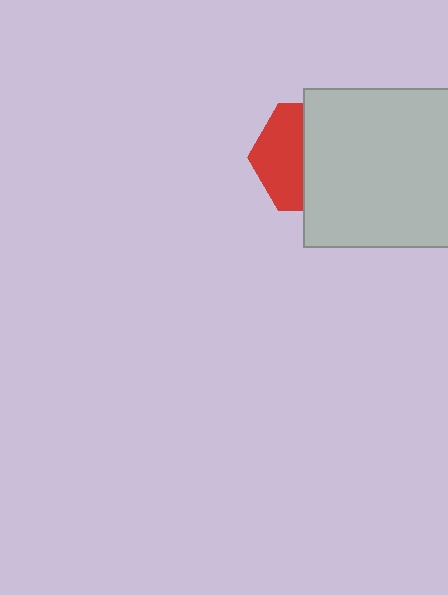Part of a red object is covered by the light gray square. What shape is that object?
It is a hexagon.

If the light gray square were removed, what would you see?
You would see the complete red hexagon.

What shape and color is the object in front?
The object in front is a light gray square.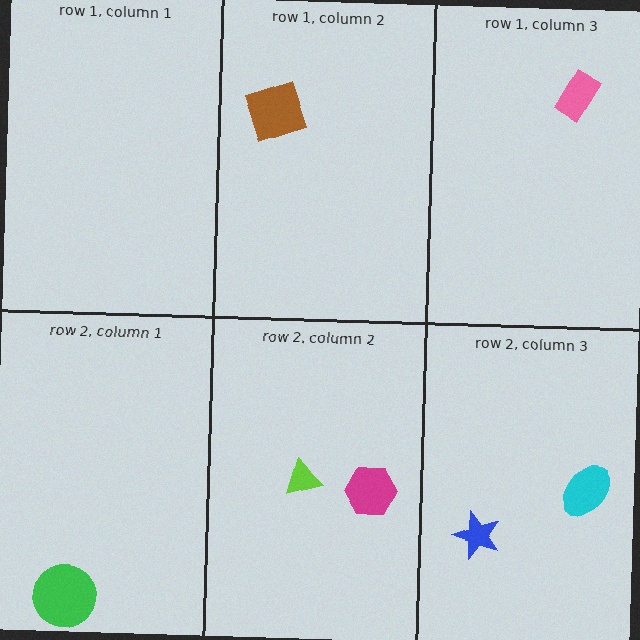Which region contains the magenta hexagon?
The row 2, column 2 region.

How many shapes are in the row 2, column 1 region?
1.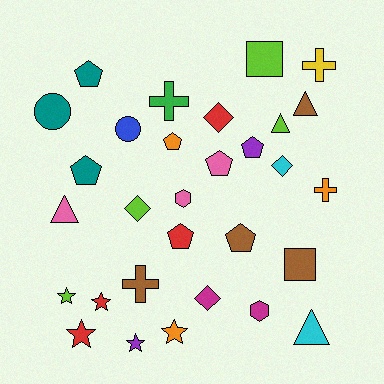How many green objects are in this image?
There is 1 green object.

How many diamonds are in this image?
There are 4 diamonds.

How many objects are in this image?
There are 30 objects.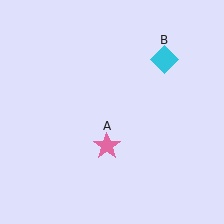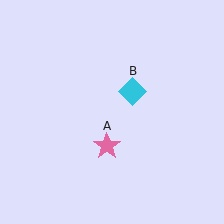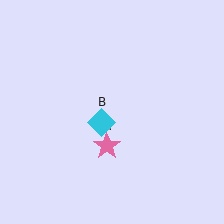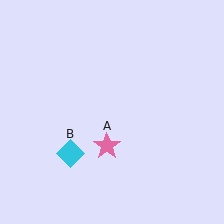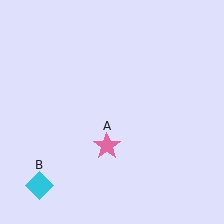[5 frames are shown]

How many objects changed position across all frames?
1 object changed position: cyan diamond (object B).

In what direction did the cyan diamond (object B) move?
The cyan diamond (object B) moved down and to the left.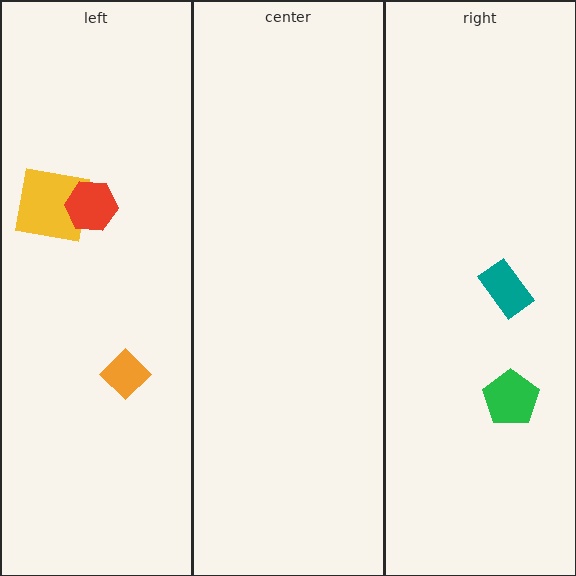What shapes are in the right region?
The teal rectangle, the green pentagon.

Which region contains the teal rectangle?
The right region.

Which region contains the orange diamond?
The left region.